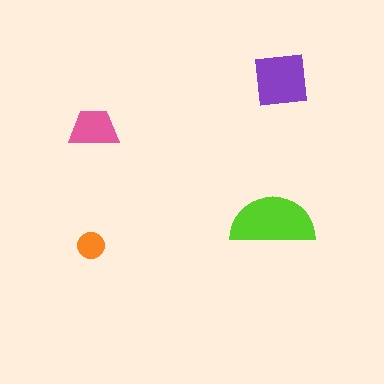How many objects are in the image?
There are 4 objects in the image.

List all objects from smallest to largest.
The orange circle, the pink trapezoid, the purple square, the lime semicircle.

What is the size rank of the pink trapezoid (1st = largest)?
3rd.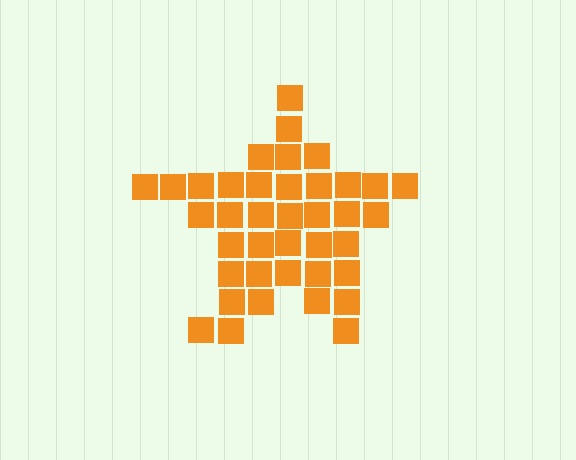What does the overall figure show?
The overall figure shows a star.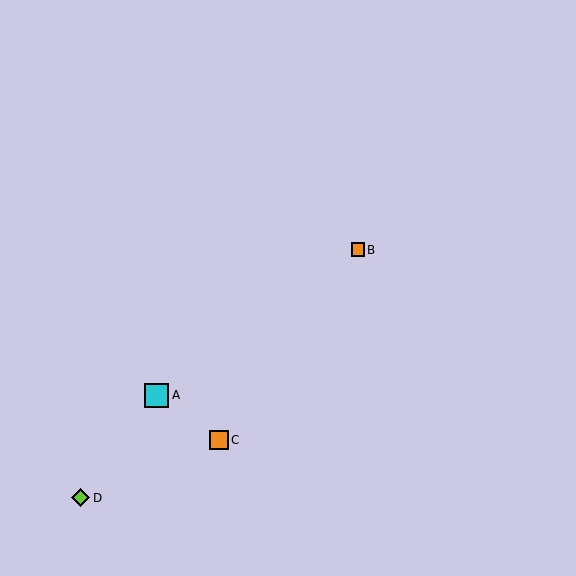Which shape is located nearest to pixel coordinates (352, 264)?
The orange square (labeled B) at (358, 250) is nearest to that location.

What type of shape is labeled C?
Shape C is an orange square.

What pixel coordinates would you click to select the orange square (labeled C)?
Click at (219, 440) to select the orange square C.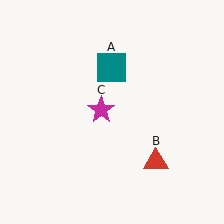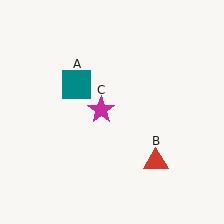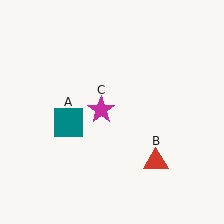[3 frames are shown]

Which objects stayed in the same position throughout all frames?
Red triangle (object B) and magenta star (object C) remained stationary.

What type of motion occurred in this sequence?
The teal square (object A) rotated counterclockwise around the center of the scene.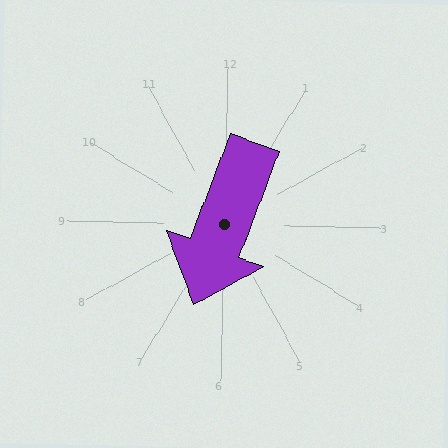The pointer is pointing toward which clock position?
Roughly 7 o'clock.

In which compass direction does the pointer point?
South.